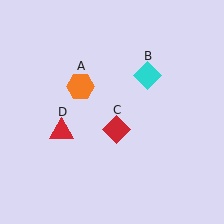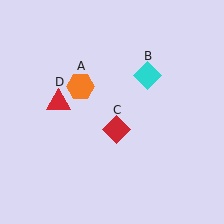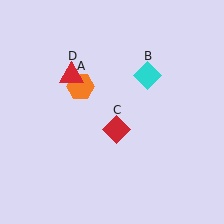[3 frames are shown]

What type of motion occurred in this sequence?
The red triangle (object D) rotated clockwise around the center of the scene.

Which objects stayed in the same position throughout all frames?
Orange hexagon (object A) and cyan diamond (object B) and red diamond (object C) remained stationary.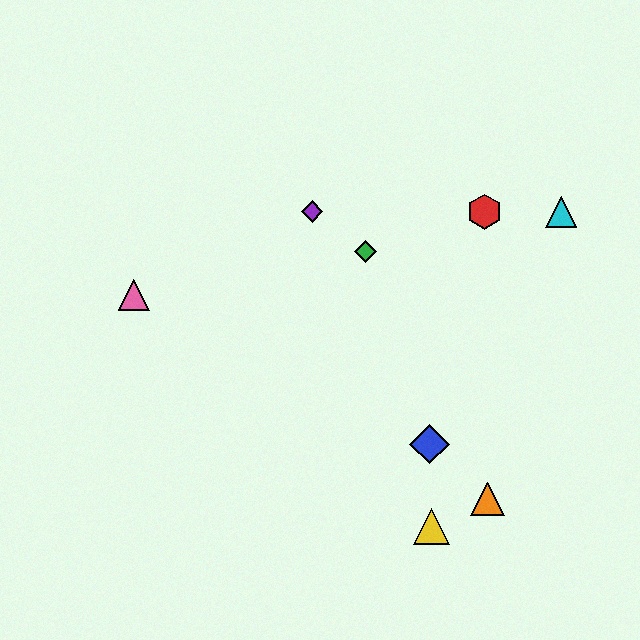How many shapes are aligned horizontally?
3 shapes (the red hexagon, the purple diamond, the cyan triangle) are aligned horizontally.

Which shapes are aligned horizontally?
The red hexagon, the purple diamond, the cyan triangle are aligned horizontally.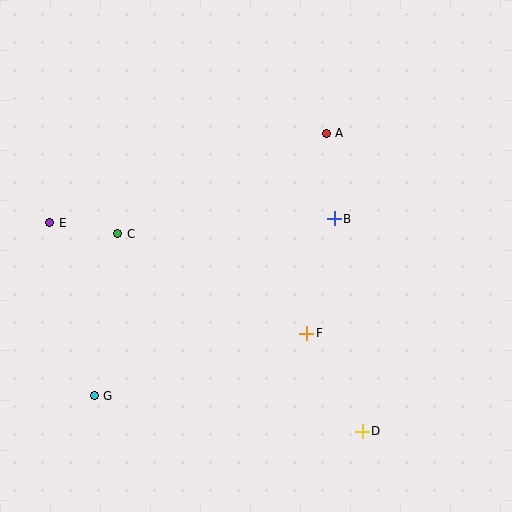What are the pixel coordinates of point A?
Point A is at (326, 133).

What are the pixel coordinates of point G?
Point G is at (94, 396).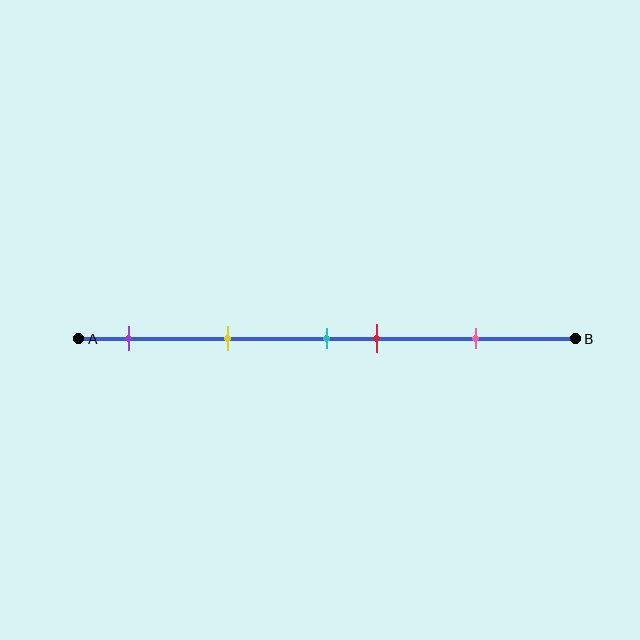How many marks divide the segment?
There are 5 marks dividing the segment.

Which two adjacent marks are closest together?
The cyan and red marks are the closest adjacent pair.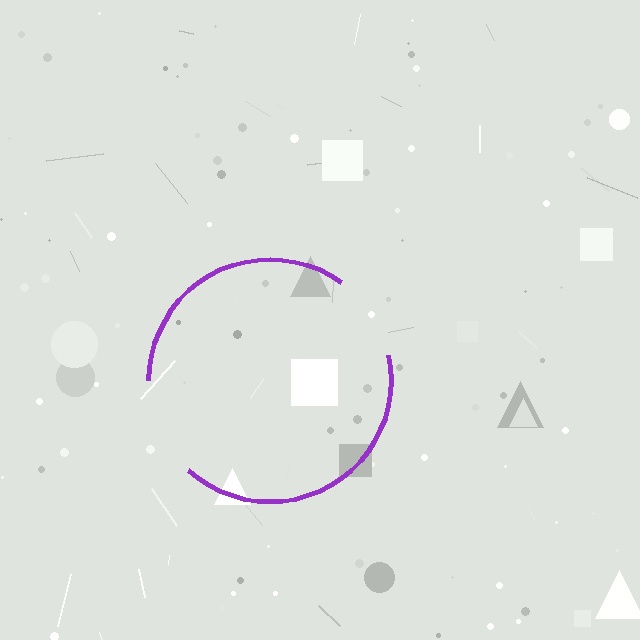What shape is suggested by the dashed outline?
The dashed outline suggests a circle.